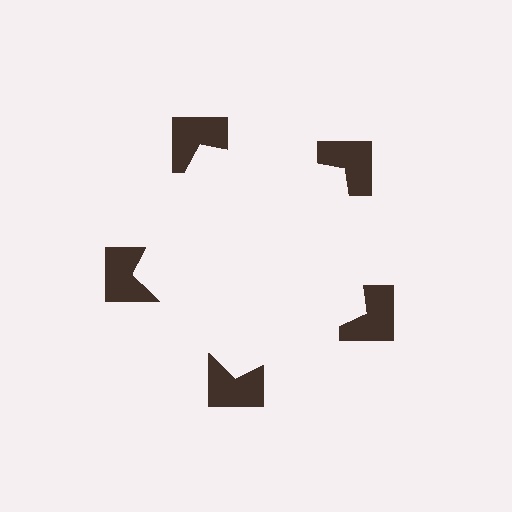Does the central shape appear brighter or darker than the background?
It typically appears slightly brighter than the background, even though no actual brightness change is drawn.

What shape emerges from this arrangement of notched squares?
An illusory pentagon — its edges are inferred from the aligned wedge cuts in the notched squares, not physically drawn.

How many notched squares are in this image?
There are 5 — one at each vertex of the illusory pentagon.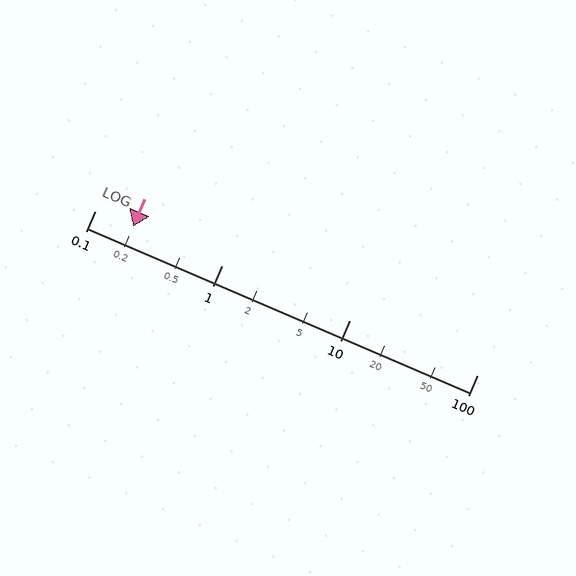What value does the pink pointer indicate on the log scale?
The pointer indicates approximately 0.2.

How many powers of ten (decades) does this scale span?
The scale spans 3 decades, from 0.1 to 100.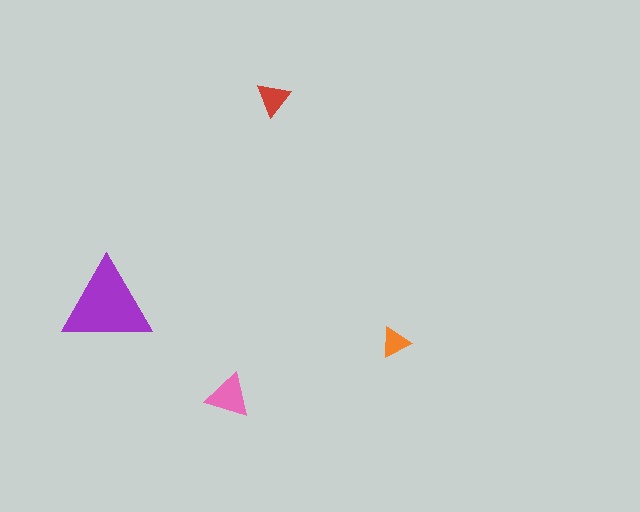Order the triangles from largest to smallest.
the purple one, the pink one, the red one, the orange one.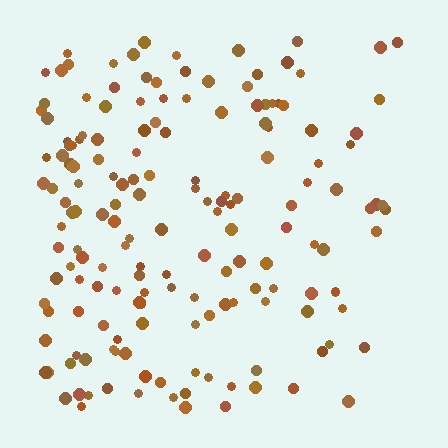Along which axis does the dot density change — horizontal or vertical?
Horizontal.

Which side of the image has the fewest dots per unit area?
The right.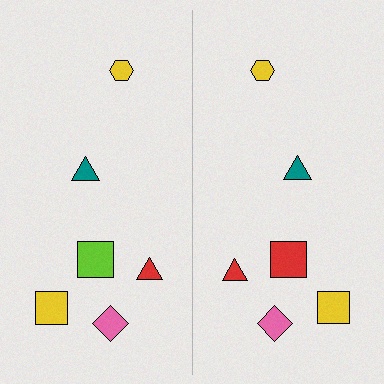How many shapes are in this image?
There are 12 shapes in this image.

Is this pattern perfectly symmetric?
No, the pattern is not perfectly symmetric. The red square on the right side breaks the symmetry — its mirror counterpart is lime.